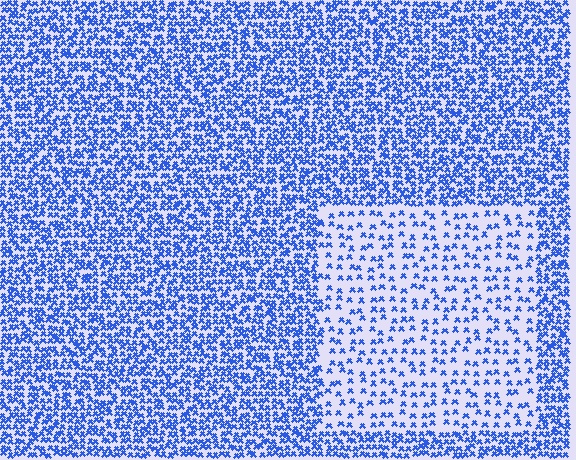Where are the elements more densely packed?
The elements are more densely packed outside the rectangle boundary.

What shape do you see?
I see a rectangle.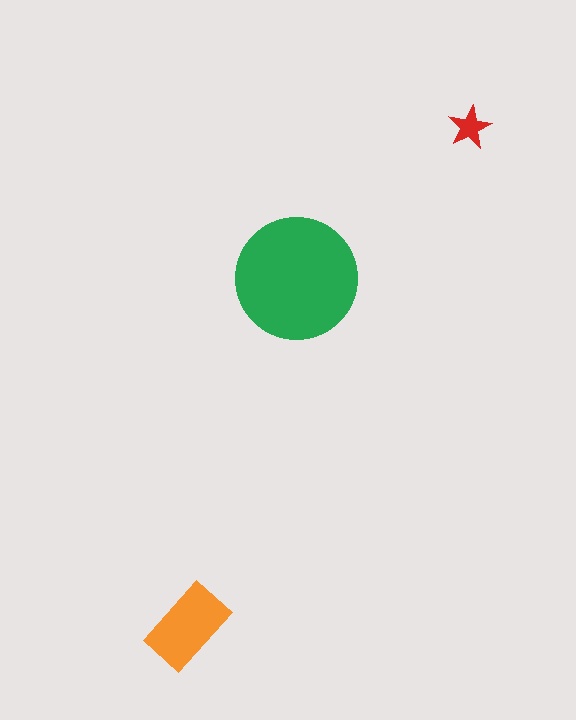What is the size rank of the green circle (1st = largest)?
1st.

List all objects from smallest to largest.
The red star, the orange rectangle, the green circle.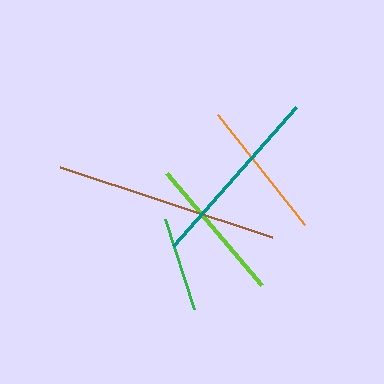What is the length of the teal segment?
The teal segment is approximately 185 pixels long.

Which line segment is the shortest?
The green line is the shortest at approximately 94 pixels.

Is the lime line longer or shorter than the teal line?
The teal line is longer than the lime line.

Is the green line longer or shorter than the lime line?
The lime line is longer than the green line.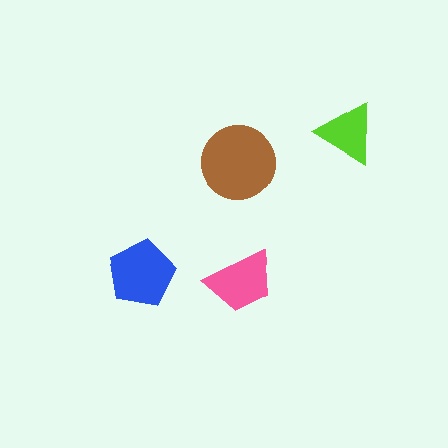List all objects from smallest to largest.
The lime triangle, the pink trapezoid, the blue pentagon, the brown circle.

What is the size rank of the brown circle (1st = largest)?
1st.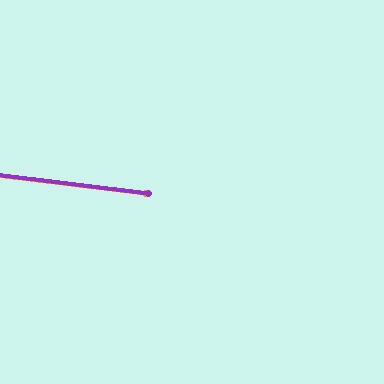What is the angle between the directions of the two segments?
Approximately 0 degrees.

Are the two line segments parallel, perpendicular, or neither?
Parallel — their directions differ by only 0.2°.